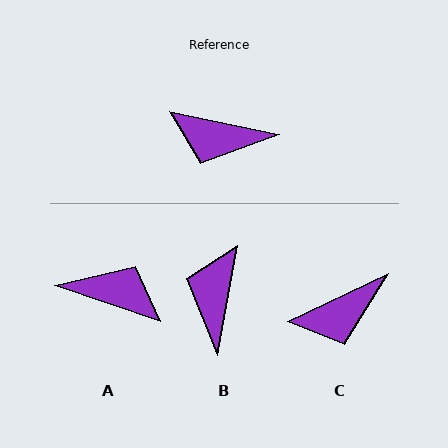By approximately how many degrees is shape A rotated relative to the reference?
Approximately 173 degrees counter-clockwise.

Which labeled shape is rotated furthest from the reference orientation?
A, about 173 degrees away.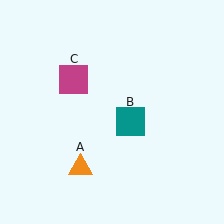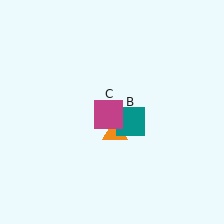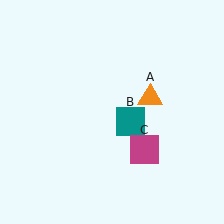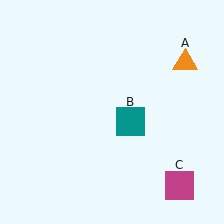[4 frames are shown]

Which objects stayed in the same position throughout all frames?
Teal square (object B) remained stationary.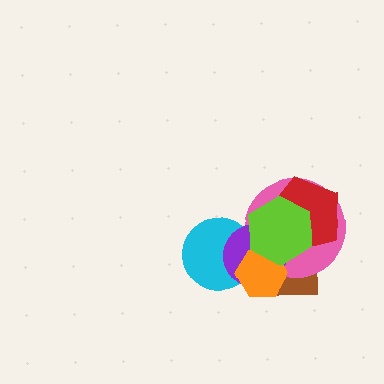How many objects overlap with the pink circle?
5 objects overlap with the pink circle.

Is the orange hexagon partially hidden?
Yes, it is partially covered by another shape.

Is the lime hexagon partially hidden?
No, no other shape covers it.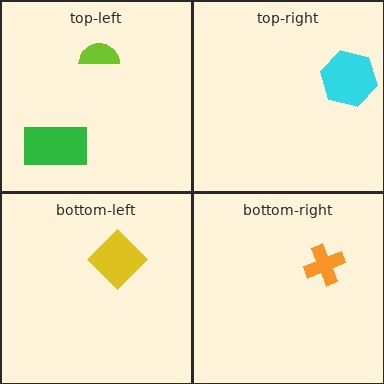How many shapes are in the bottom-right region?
1.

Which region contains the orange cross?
The bottom-right region.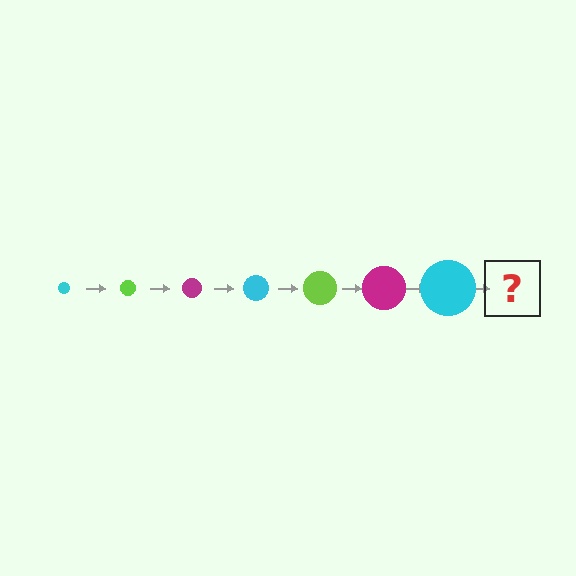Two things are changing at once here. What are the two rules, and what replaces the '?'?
The two rules are that the circle grows larger each step and the color cycles through cyan, lime, and magenta. The '?' should be a lime circle, larger than the previous one.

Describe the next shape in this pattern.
It should be a lime circle, larger than the previous one.